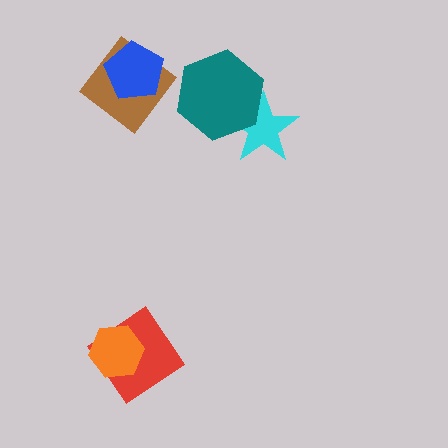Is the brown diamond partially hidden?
Yes, it is partially covered by another shape.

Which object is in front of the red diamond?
The orange hexagon is in front of the red diamond.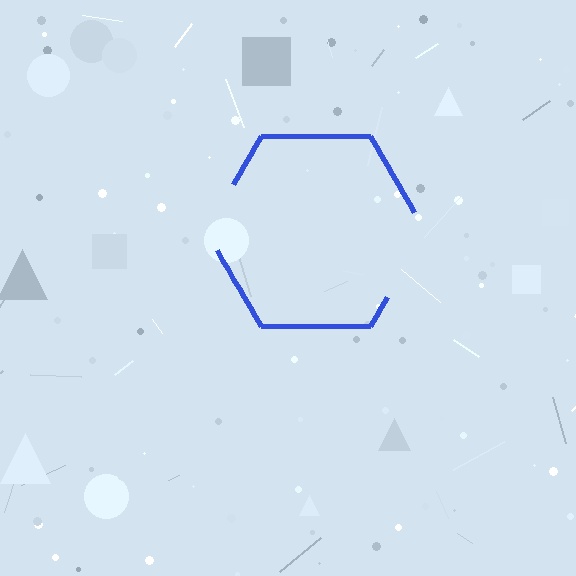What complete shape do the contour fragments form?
The contour fragments form a hexagon.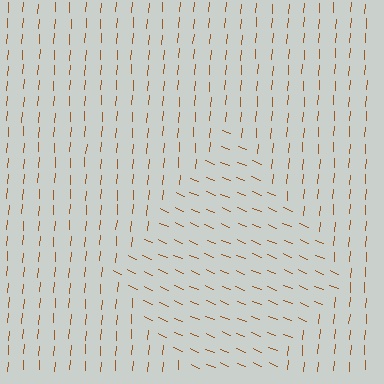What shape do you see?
I see a diamond.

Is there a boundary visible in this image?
Yes, there is a texture boundary formed by a change in line orientation.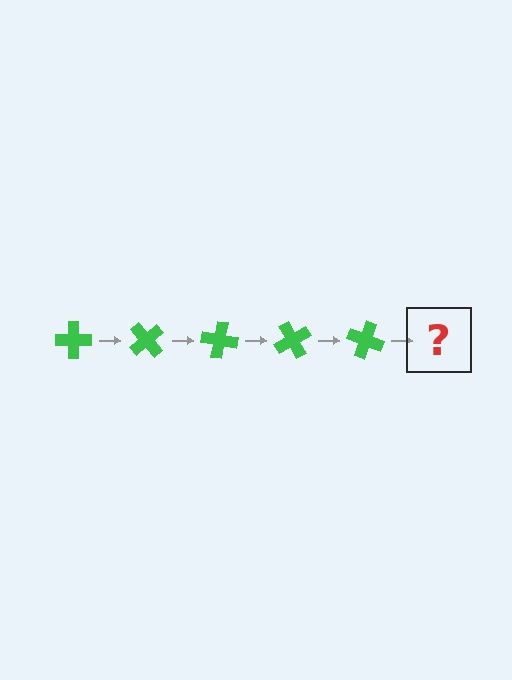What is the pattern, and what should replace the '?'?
The pattern is that the cross rotates 50 degrees each step. The '?' should be a green cross rotated 250 degrees.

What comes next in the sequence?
The next element should be a green cross rotated 250 degrees.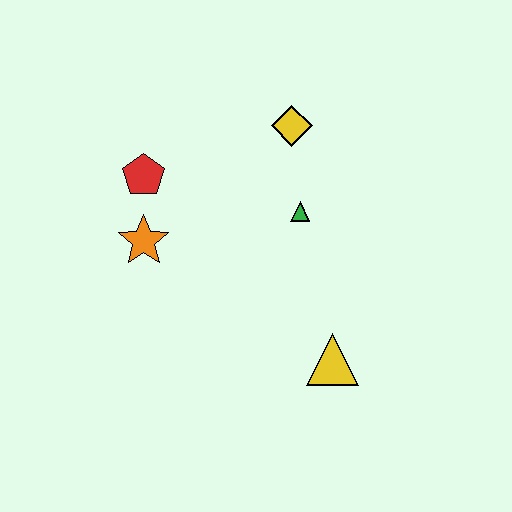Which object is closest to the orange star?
The red pentagon is closest to the orange star.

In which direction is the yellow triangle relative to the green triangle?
The yellow triangle is below the green triangle.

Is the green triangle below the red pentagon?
Yes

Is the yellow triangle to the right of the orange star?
Yes